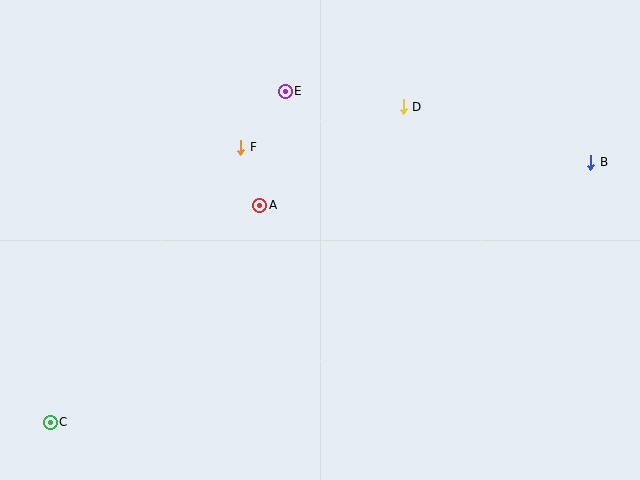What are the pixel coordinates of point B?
Point B is at (591, 162).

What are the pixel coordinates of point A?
Point A is at (260, 205).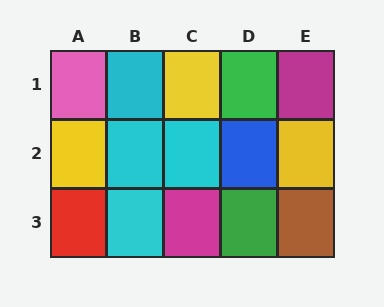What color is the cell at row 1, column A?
Pink.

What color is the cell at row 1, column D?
Green.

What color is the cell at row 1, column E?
Magenta.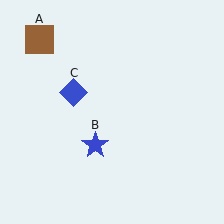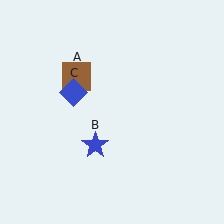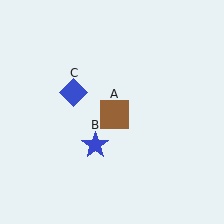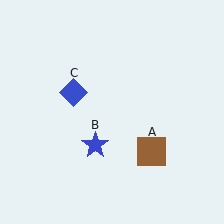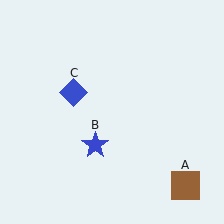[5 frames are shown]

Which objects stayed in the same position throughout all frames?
Blue star (object B) and blue diamond (object C) remained stationary.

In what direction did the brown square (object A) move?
The brown square (object A) moved down and to the right.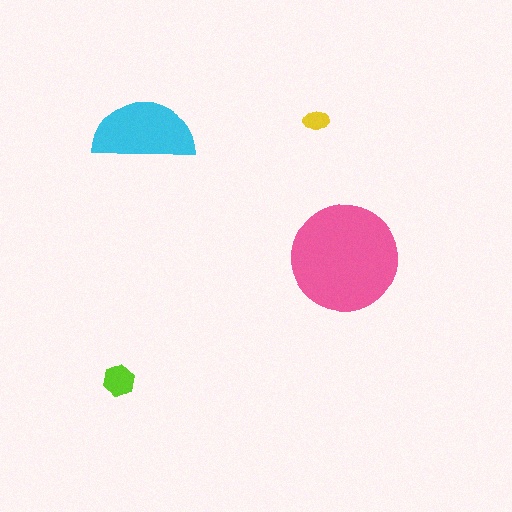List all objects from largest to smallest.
The pink circle, the cyan semicircle, the lime hexagon, the yellow ellipse.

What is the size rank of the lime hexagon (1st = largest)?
3rd.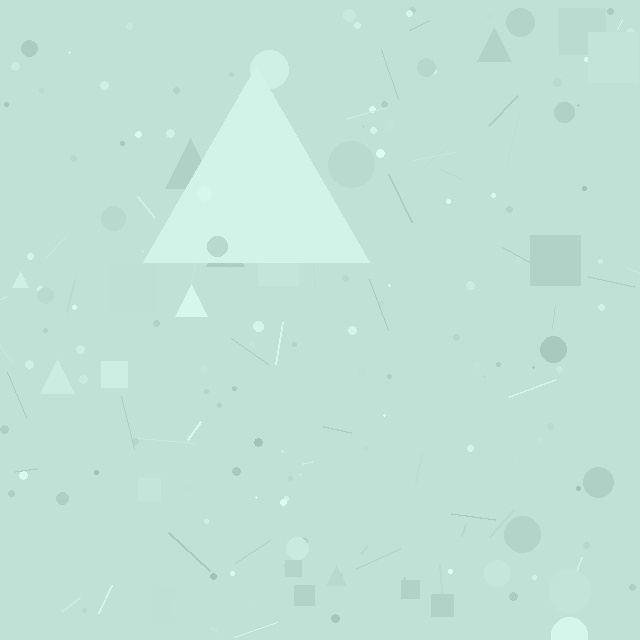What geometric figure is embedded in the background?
A triangle is embedded in the background.